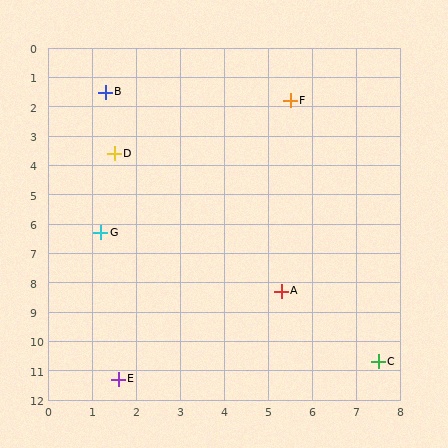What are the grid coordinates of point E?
Point E is at approximately (1.6, 11.3).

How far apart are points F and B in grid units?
Points F and B are about 4.2 grid units apart.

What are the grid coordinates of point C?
Point C is at approximately (7.5, 10.7).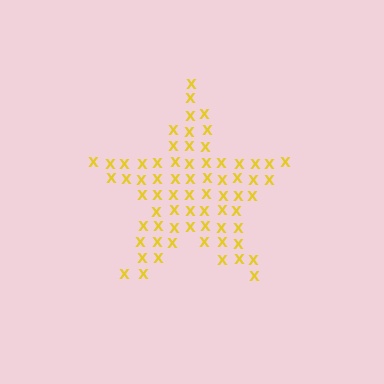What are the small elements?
The small elements are letter X's.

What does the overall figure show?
The overall figure shows a star.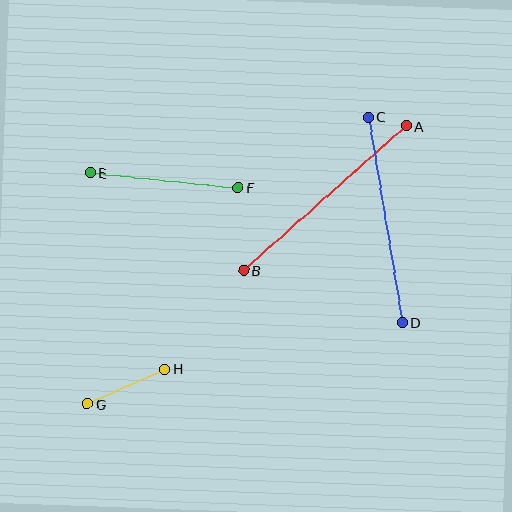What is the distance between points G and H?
The distance is approximately 85 pixels.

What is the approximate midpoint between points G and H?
The midpoint is at approximately (126, 387) pixels.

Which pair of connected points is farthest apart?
Points A and B are farthest apart.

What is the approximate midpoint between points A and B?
The midpoint is at approximately (325, 198) pixels.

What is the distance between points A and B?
The distance is approximately 217 pixels.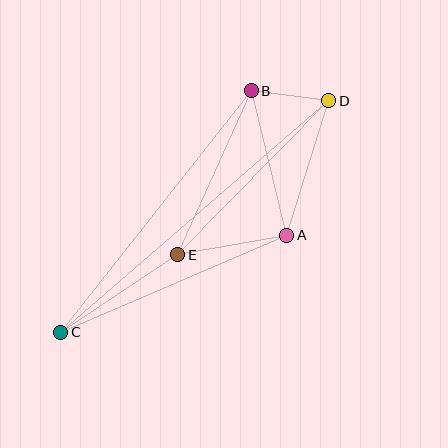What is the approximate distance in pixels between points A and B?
The distance between A and B is approximately 149 pixels.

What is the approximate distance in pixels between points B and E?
The distance between B and E is approximately 180 pixels.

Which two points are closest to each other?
Points B and D are closest to each other.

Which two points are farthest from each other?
Points C and D are farthest from each other.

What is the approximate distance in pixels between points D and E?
The distance between D and E is approximately 216 pixels.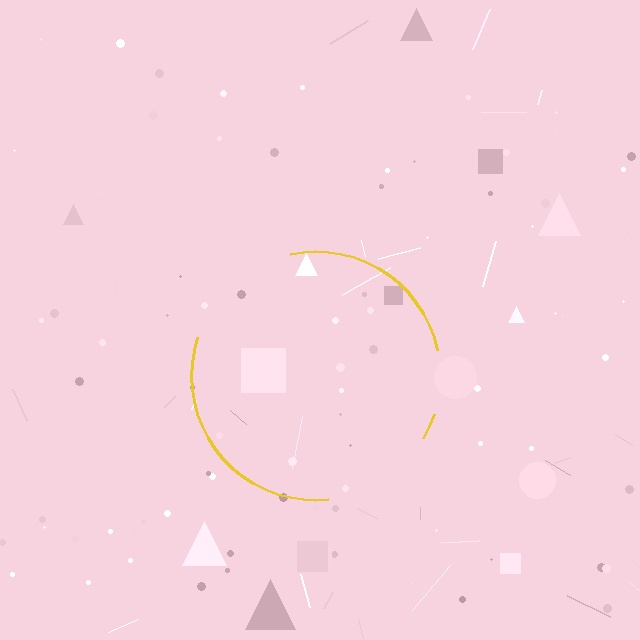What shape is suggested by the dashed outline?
The dashed outline suggests a circle.